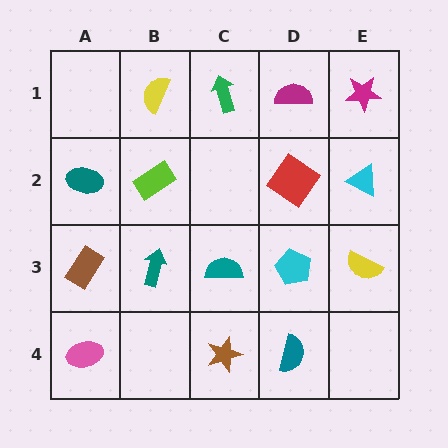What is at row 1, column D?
A magenta semicircle.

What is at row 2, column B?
A lime rectangle.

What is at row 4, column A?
A pink ellipse.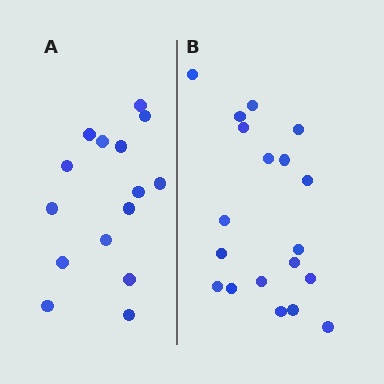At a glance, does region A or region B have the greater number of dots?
Region B (the right region) has more dots.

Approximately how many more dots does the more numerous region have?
Region B has about 4 more dots than region A.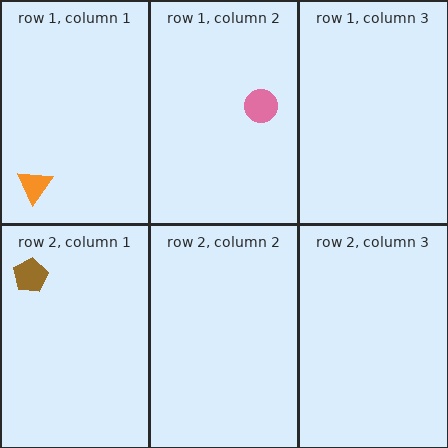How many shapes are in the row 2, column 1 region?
1.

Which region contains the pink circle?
The row 1, column 2 region.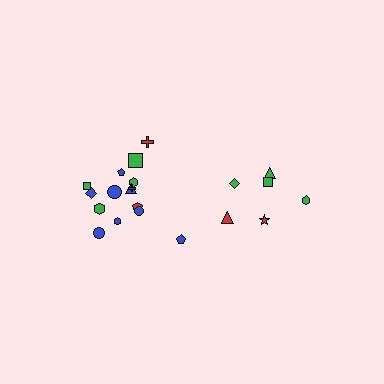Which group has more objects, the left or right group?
The left group.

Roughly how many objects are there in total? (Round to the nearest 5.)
Roughly 20 objects in total.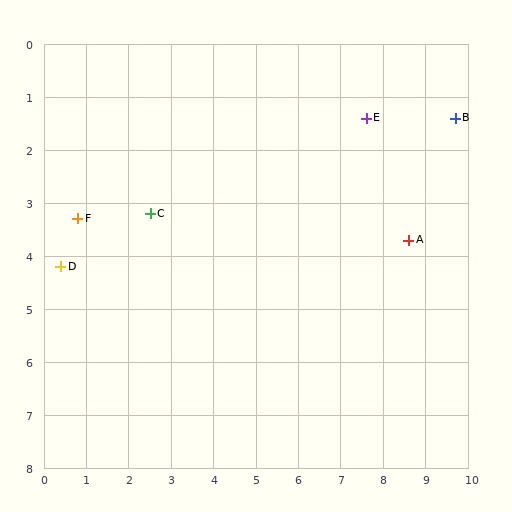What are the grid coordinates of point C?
Point C is at approximately (2.5, 3.2).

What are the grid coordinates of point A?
Point A is at approximately (8.6, 3.7).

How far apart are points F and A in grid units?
Points F and A are about 7.8 grid units apart.